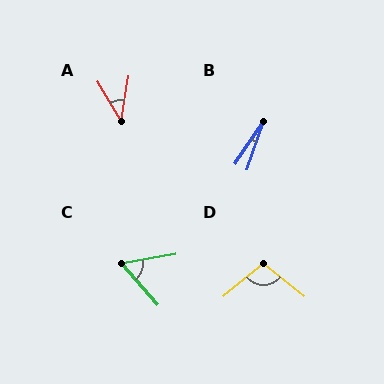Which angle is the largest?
D, at approximately 102 degrees.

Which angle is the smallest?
B, at approximately 15 degrees.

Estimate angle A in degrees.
Approximately 40 degrees.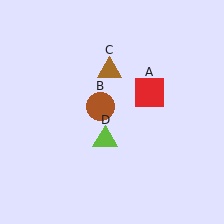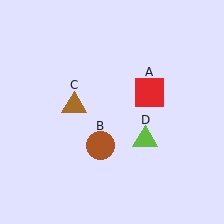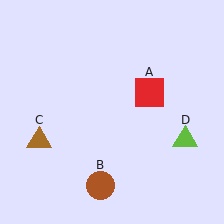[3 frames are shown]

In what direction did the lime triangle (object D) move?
The lime triangle (object D) moved right.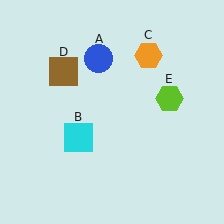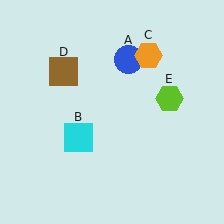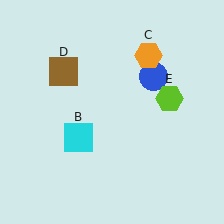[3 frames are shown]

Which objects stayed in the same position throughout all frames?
Cyan square (object B) and orange hexagon (object C) and brown square (object D) and lime hexagon (object E) remained stationary.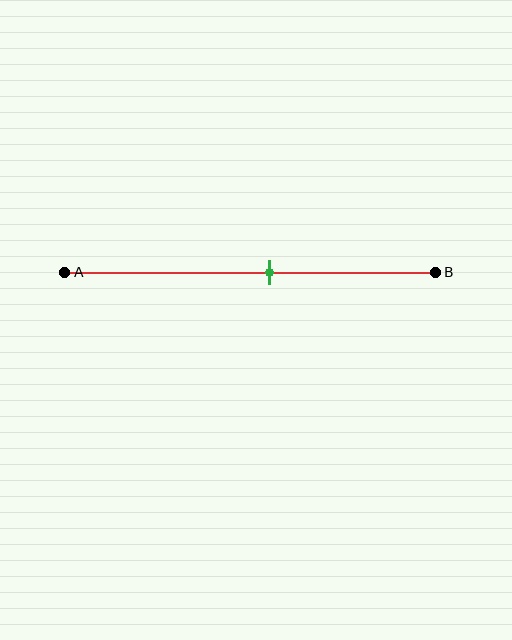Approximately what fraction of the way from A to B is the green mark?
The green mark is approximately 55% of the way from A to B.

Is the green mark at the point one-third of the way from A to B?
No, the mark is at about 55% from A, not at the 33% one-third point.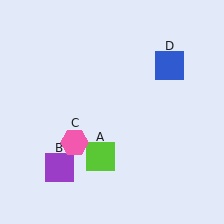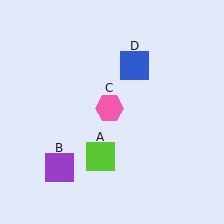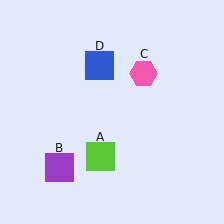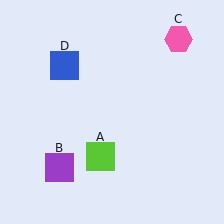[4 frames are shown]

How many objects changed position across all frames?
2 objects changed position: pink hexagon (object C), blue square (object D).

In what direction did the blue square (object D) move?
The blue square (object D) moved left.